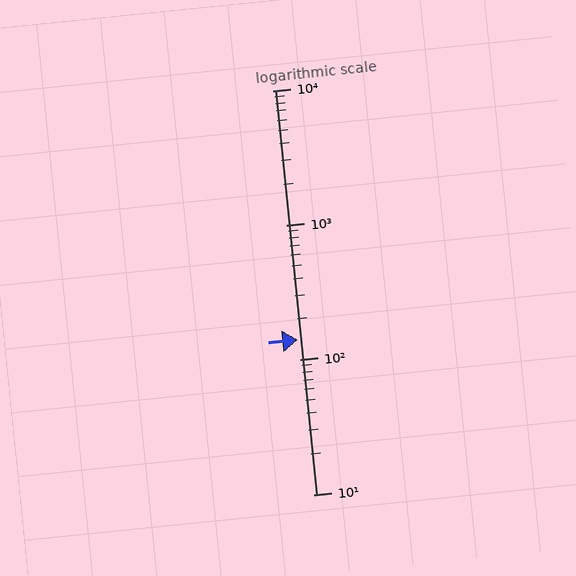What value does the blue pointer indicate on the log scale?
The pointer indicates approximately 140.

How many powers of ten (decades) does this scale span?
The scale spans 3 decades, from 10 to 10000.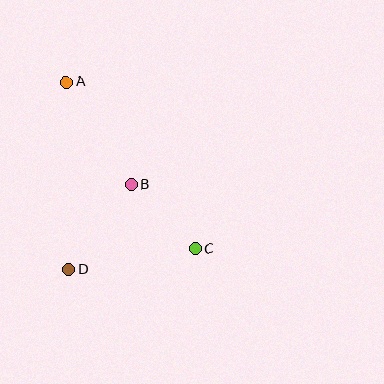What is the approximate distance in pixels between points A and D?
The distance between A and D is approximately 188 pixels.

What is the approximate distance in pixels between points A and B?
The distance between A and B is approximately 121 pixels.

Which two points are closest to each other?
Points B and C are closest to each other.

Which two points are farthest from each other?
Points A and C are farthest from each other.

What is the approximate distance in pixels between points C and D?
The distance between C and D is approximately 128 pixels.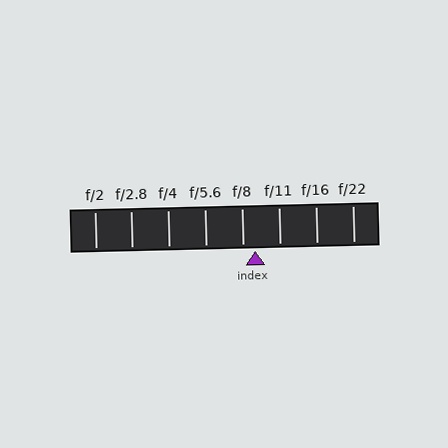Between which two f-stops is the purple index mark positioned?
The index mark is between f/8 and f/11.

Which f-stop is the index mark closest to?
The index mark is closest to f/8.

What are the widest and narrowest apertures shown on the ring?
The widest aperture shown is f/2 and the narrowest is f/22.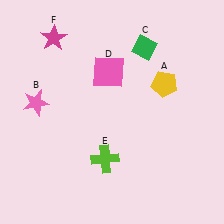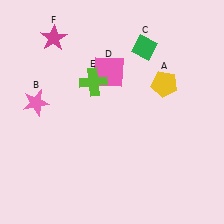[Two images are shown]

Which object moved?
The lime cross (E) moved up.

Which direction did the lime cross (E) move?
The lime cross (E) moved up.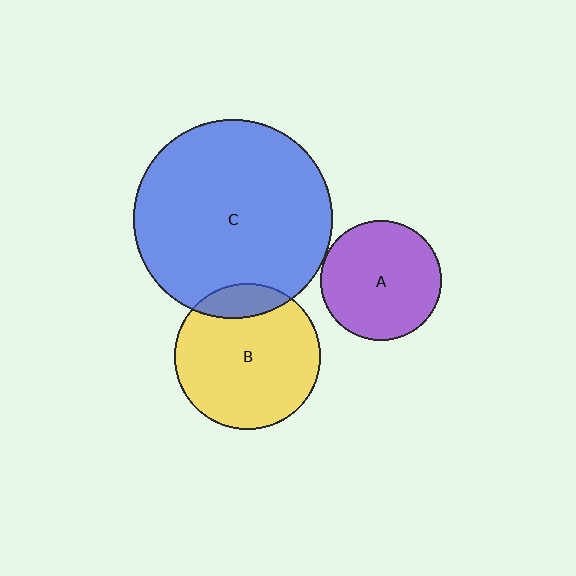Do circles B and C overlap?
Yes.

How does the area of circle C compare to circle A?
Approximately 2.7 times.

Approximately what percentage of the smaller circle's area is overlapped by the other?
Approximately 15%.